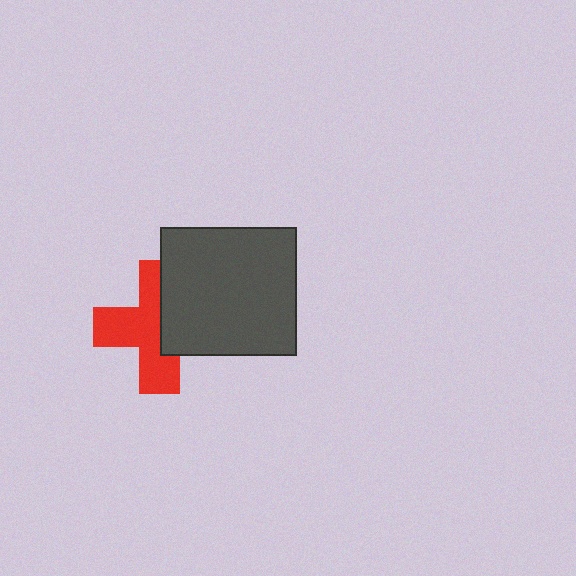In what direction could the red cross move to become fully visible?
The red cross could move left. That would shift it out from behind the dark gray rectangle entirely.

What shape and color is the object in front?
The object in front is a dark gray rectangle.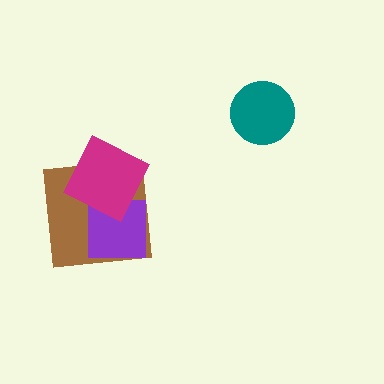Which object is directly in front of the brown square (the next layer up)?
The purple square is directly in front of the brown square.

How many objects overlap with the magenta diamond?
2 objects overlap with the magenta diamond.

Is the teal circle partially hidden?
No, no other shape covers it.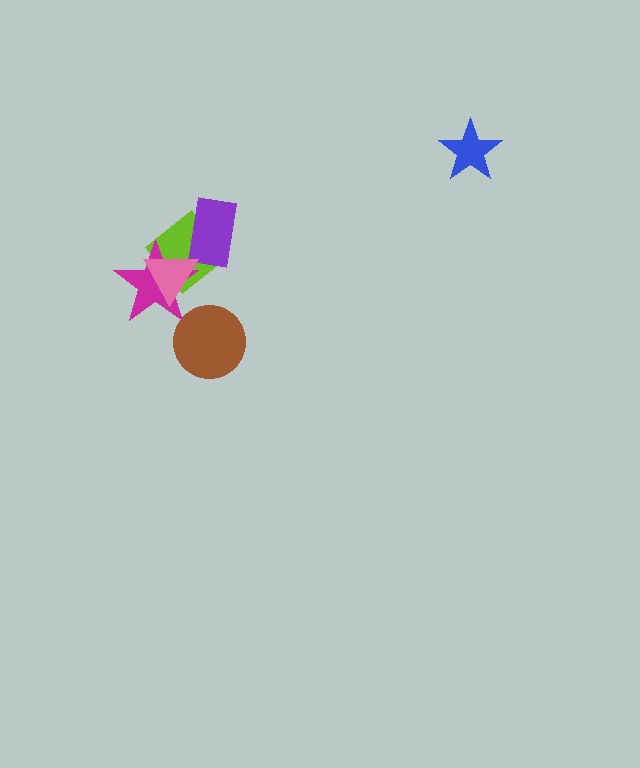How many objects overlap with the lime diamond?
3 objects overlap with the lime diamond.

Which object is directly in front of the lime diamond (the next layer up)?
The purple rectangle is directly in front of the lime diamond.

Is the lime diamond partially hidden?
Yes, it is partially covered by another shape.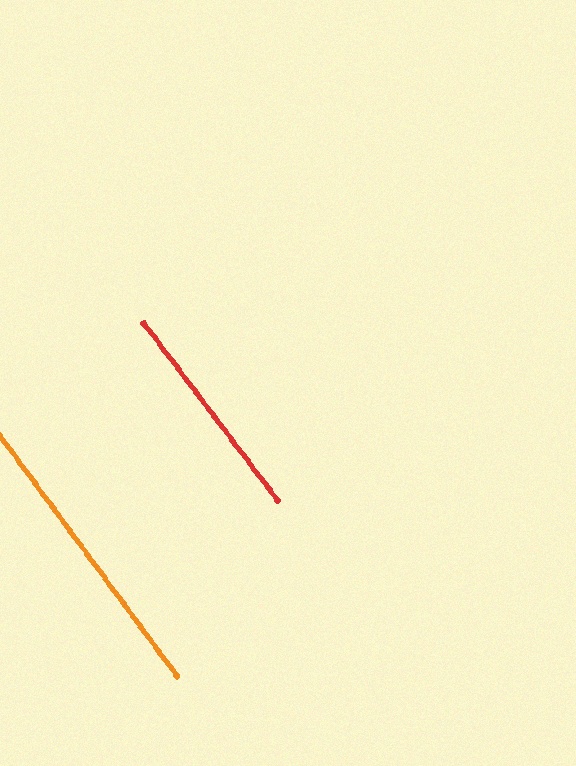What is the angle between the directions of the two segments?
Approximately 1 degree.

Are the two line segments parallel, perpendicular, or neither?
Parallel — their directions differ by only 0.8°.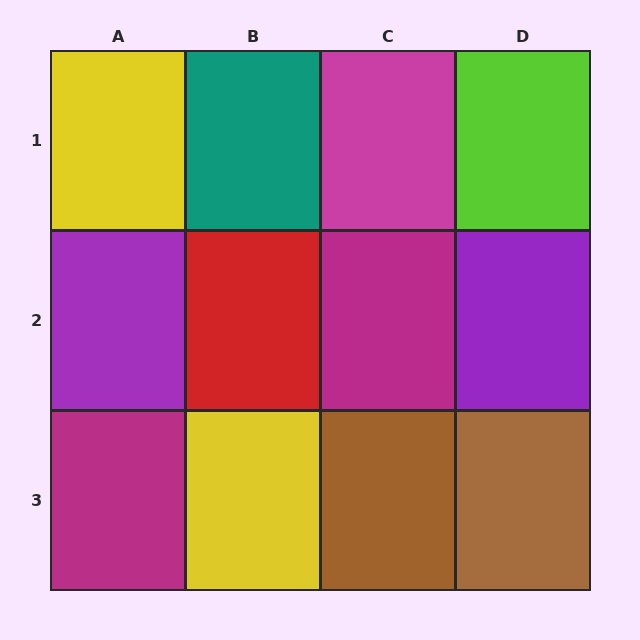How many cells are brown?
2 cells are brown.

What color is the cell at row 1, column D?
Lime.